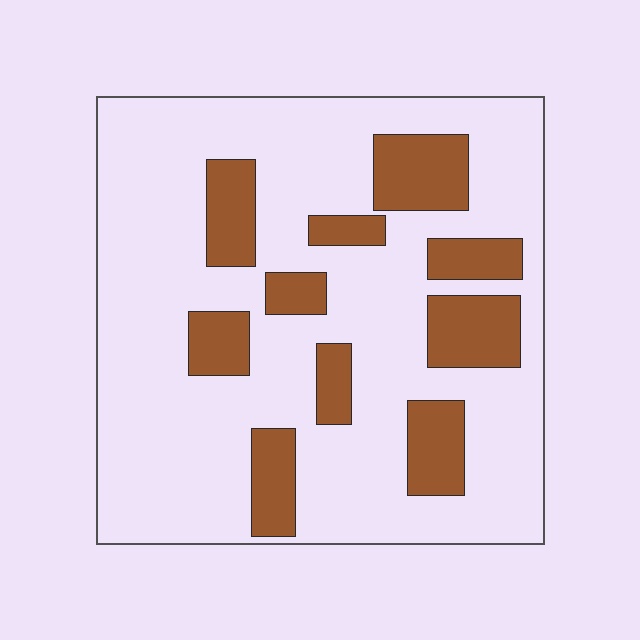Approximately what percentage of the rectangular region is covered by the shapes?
Approximately 25%.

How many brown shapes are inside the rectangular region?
10.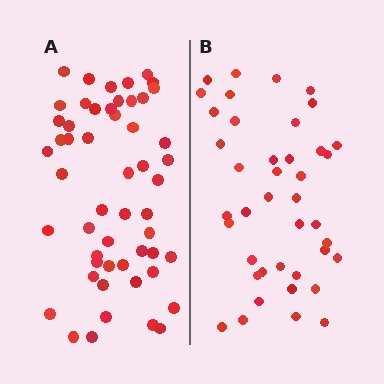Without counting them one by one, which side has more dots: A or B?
Region A (the left region) has more dots.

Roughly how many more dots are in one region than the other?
Region A has roughly 12 or so more dots than region B.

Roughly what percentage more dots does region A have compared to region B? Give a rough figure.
About 30% more.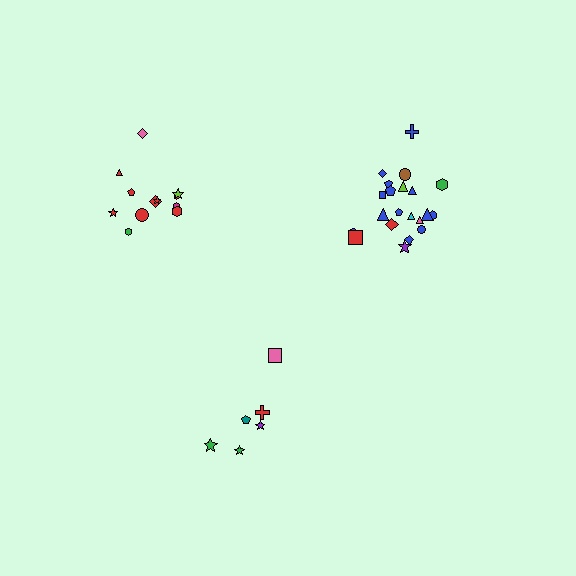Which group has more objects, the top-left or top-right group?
The top-right group.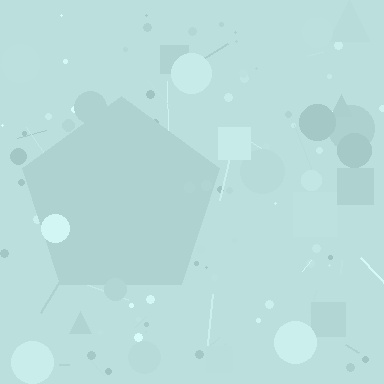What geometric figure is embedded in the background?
A pentagon is embedded in the background.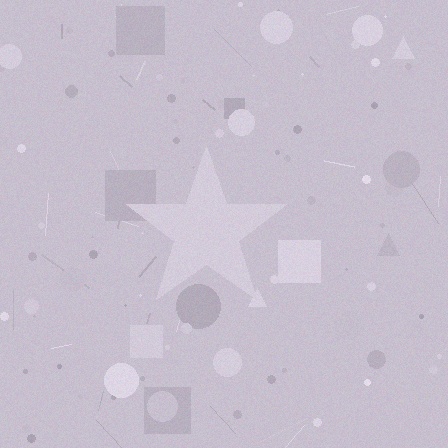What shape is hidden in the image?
A star is hidden in the image.